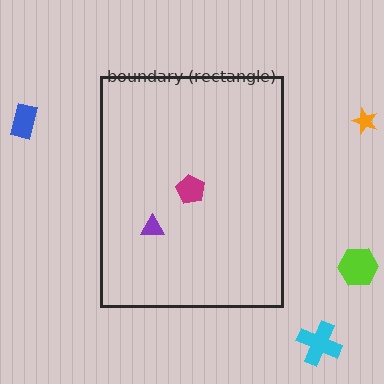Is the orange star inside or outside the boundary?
Outside.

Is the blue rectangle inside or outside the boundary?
Outside.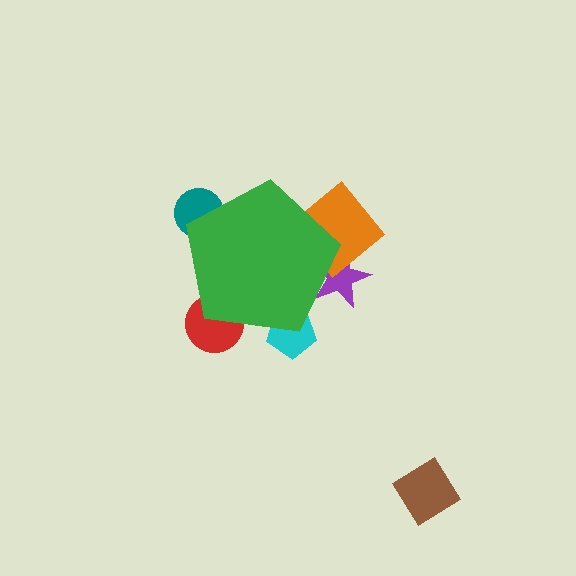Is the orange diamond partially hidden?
Yes, the orange diamond is partially hidden behind the green pentagon.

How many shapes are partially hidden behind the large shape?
5 shapes are partially hidden.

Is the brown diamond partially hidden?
No, the brown diamond is fully visible.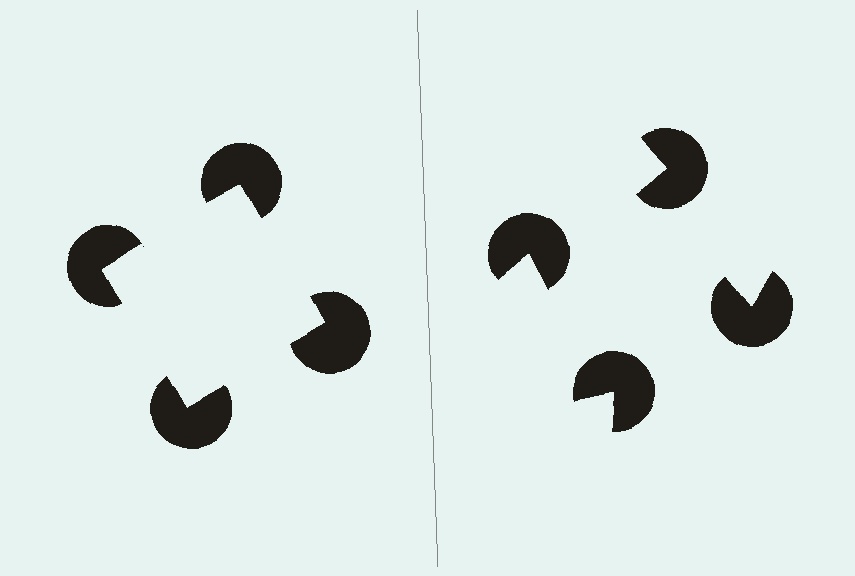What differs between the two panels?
The pac-man discs are positioned identically on both sides; only the wedge orientations differ. On the left they align to a square; on the right they are misaligned.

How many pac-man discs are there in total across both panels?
8 — 4 on each side.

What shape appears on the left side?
An illusory square.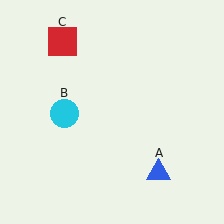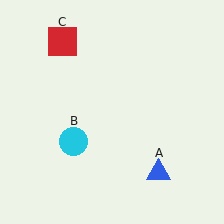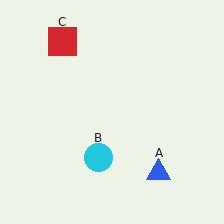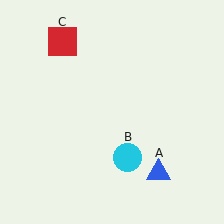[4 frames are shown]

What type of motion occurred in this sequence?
The cyan circle (object B) rotated counterclockwise around the center of the scene.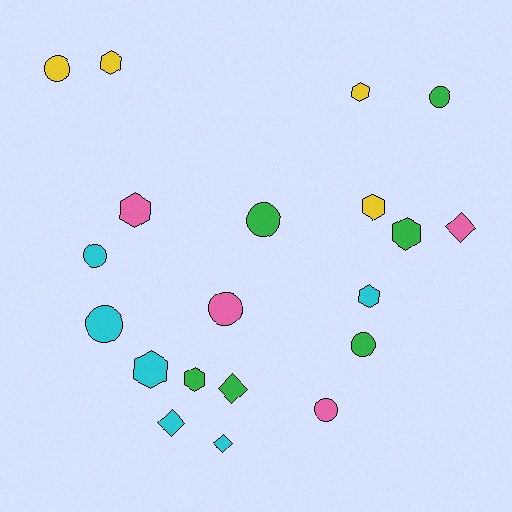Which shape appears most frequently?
Hexagon, with 8 objects.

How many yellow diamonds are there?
There are no yellow diamonds.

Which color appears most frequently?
Cyan, with 6 objects.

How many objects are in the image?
There are 20 objects.